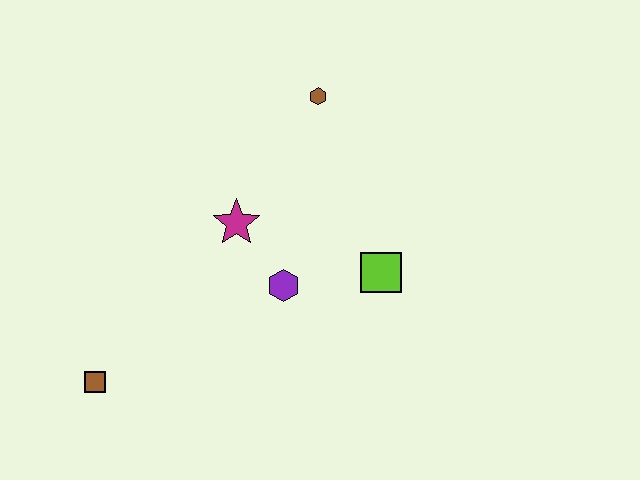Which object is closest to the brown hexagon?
The magenta star is closest to the brown hexagon.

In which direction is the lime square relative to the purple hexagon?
The lime square is to the right of the purple hexagon.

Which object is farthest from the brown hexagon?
The brown square is farthest from the brown hexagon.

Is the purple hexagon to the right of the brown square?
Yes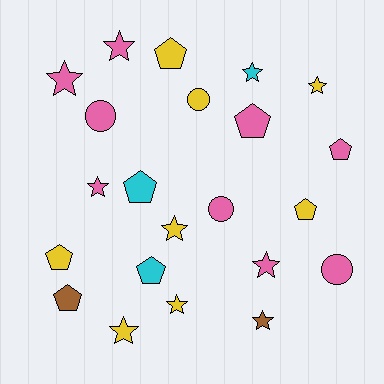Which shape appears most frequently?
Star, with 10 objects.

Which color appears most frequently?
Pink, with 9 objects.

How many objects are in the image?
There are 22 objects.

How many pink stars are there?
There are 4 pink stars.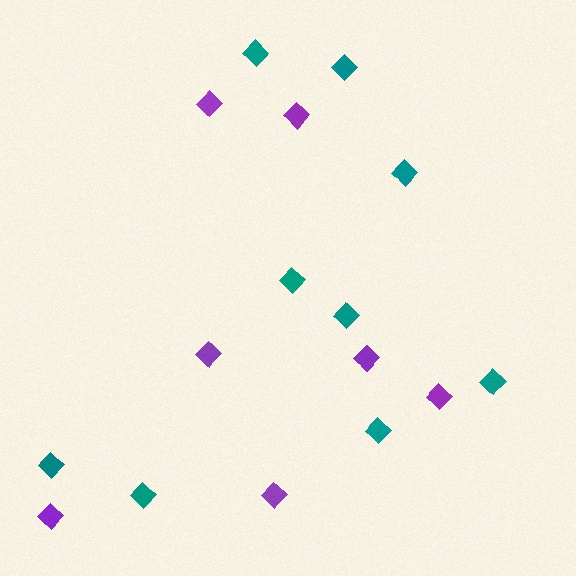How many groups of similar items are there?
There are 2 groups: one group of purple diamonds (7) and one group of teal diamonds (9).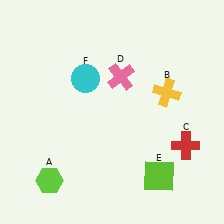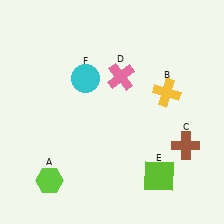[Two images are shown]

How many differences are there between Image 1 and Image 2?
There is 1 difference between the two images.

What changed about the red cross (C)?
In Image 1, C is red. In Image 2, it changed to brown.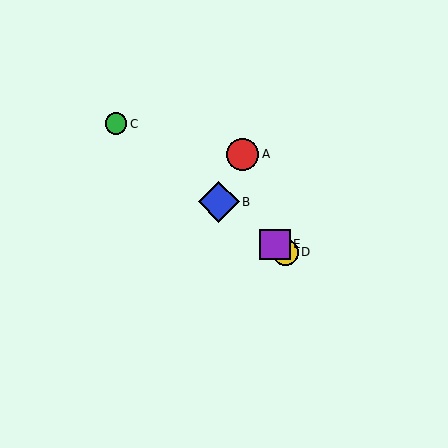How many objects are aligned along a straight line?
4 objects (B, C, D, E) are aligned along a straight line.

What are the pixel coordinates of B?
Object B is at (219, 202).